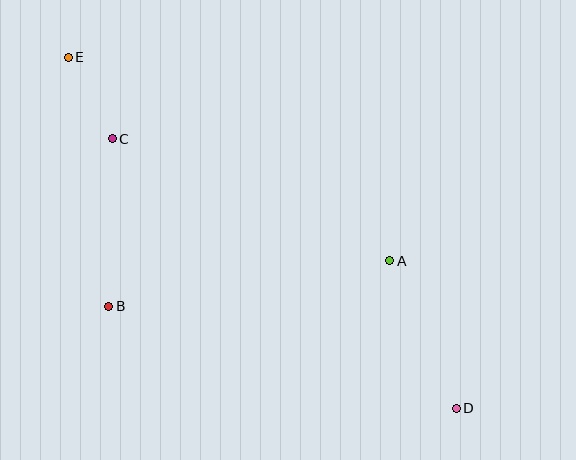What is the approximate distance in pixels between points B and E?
The distance between B and E is approximately 253 pixels.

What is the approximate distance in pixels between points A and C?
The distance between A and C is approximately 303 pixels.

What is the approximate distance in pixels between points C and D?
The distance between C and D is approximately 437 pixels.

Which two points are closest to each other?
Points C and E are closest to each other.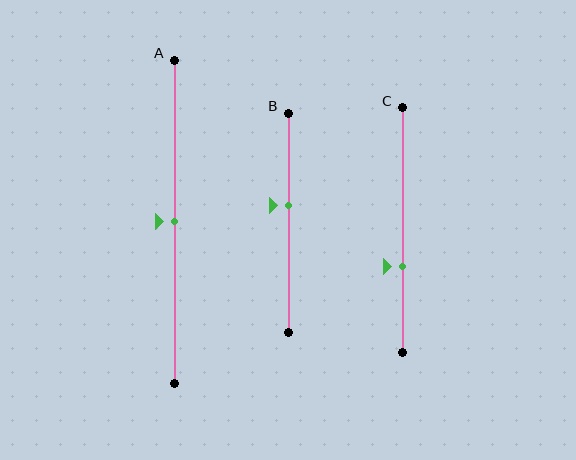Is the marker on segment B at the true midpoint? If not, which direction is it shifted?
No, the marker on segment B is shifted upward by about 8% of the segment length.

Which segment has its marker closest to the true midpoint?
Segment A has its marker closest to the true midpoint.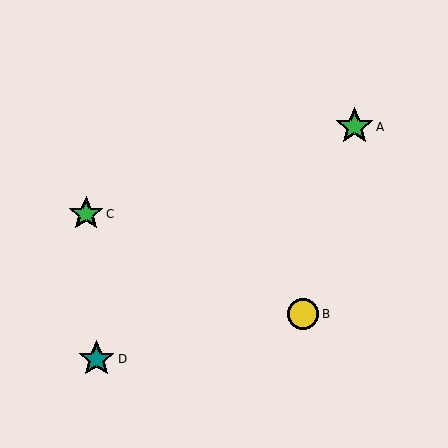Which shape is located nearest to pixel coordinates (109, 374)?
The teal star (labeled D) at (97, 359) is nearest to that location.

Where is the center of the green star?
The center of the green star is at (86, 214).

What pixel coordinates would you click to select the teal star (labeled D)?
Click at (97, 359) to select the teal star D.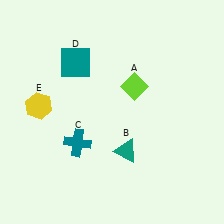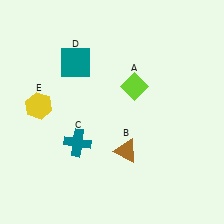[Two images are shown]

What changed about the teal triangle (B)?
In Image 1, B is teal. In Image 2, it changed to brown.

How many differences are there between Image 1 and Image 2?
There is 1 difference between the two images.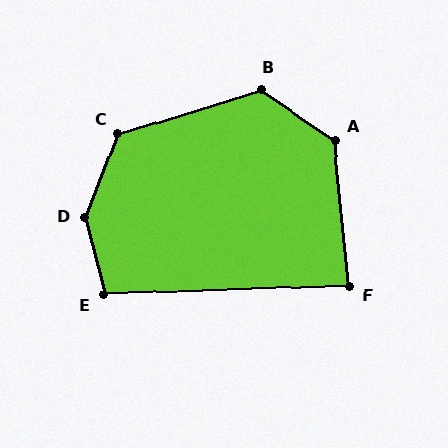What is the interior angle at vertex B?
Approximately 129 degrees (obtuse).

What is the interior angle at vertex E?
Approximately 102 degrees (obtuse).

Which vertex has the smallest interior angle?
F, at approximately 87 degrees.